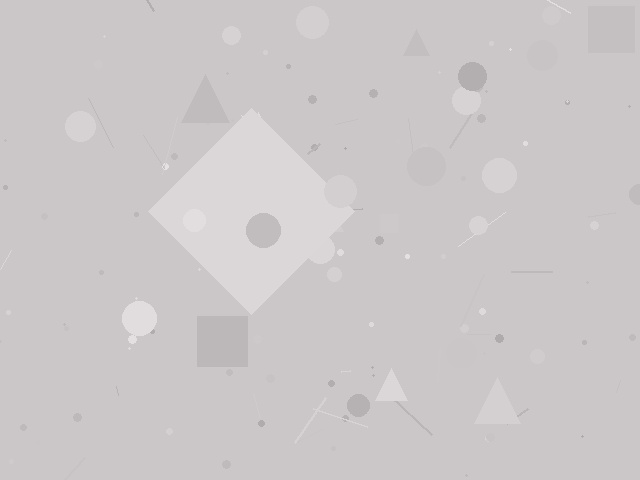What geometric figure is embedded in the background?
A diamond is embedded in the background.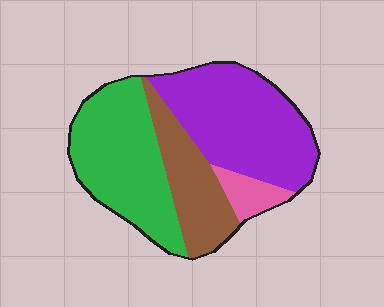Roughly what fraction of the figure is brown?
Brown covers about 20% of the figure.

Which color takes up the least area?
Pink, at roughly 5%.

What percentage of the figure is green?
Green covers 35% of the figure.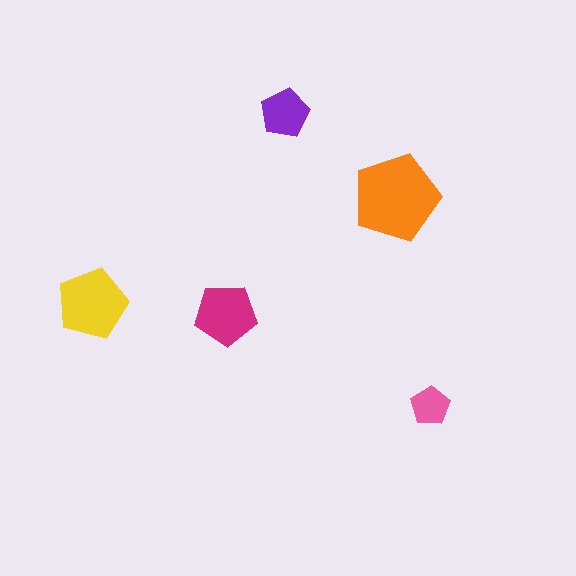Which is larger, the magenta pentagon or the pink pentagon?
The magenta one.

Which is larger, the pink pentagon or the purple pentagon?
The purple one.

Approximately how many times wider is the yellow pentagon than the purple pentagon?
About 1.5 times wider.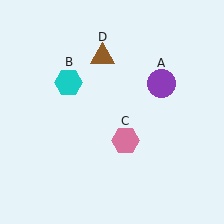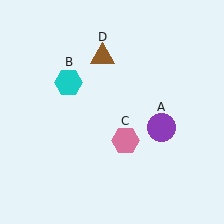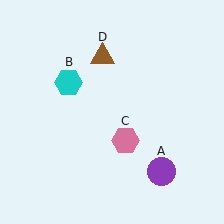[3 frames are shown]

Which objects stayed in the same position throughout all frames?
Cyan hexagon (object B) and pink hexagon (object C) and brown triangle (object D) remained stationary.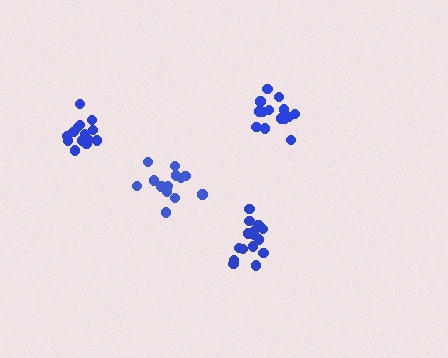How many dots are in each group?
Group 1: 15 dots, Group 2: 15 dots, Group 3: 14 dots, Group 4: 13 dots (57 total).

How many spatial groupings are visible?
There are 4 spatial groupings.